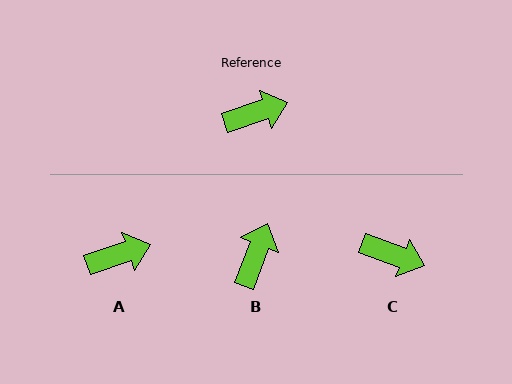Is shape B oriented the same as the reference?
No, it is off by about 51 degrees.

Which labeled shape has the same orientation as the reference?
A.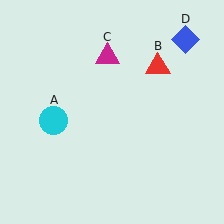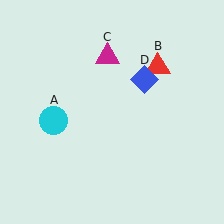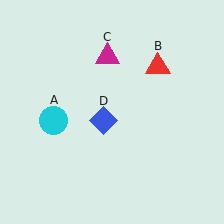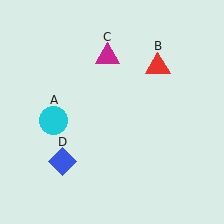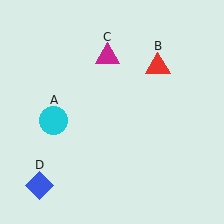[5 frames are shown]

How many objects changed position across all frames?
1 object changed position: blue diamond (object D).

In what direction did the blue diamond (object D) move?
The blue diamond (object D) moved down and to the left.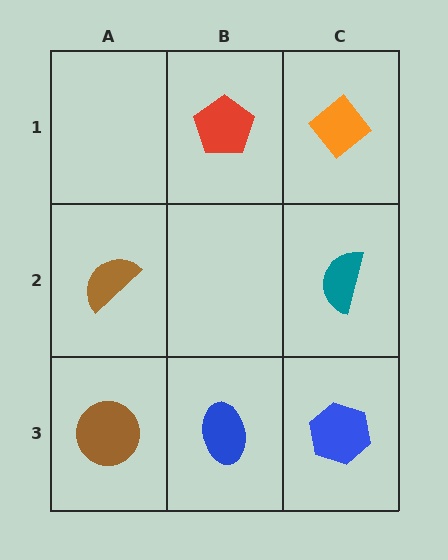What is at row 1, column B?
A red pentagon.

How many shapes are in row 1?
2 shapes.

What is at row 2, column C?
A teal semicircle.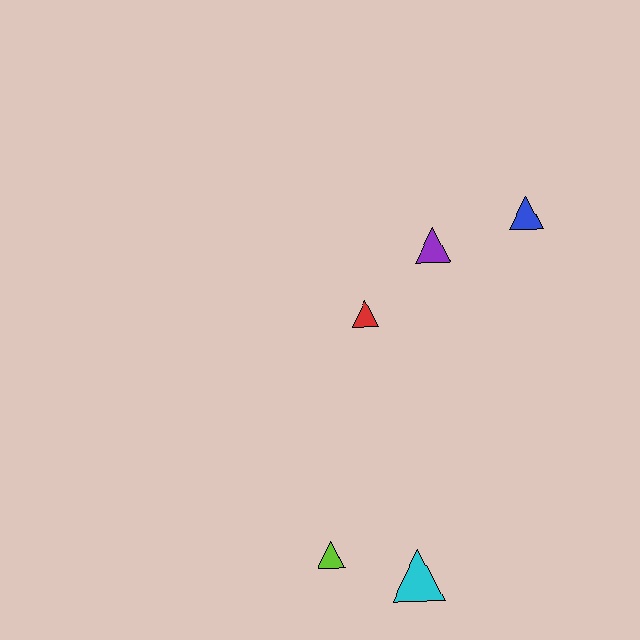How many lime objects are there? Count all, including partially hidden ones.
There is 1 lime object.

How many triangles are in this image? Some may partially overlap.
There are 5 triangles.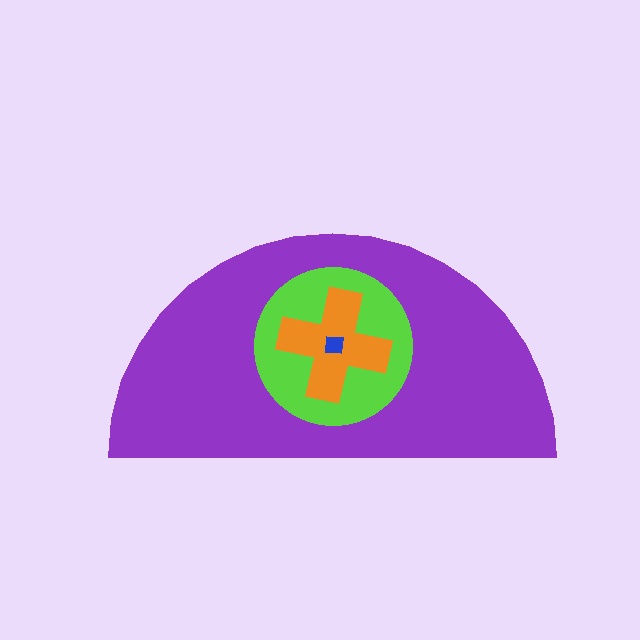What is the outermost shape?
The purple semicircle.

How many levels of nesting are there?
4.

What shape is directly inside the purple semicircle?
The lime circle.